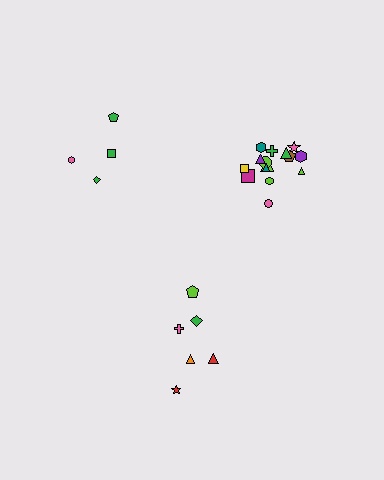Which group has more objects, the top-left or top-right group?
The top-right group.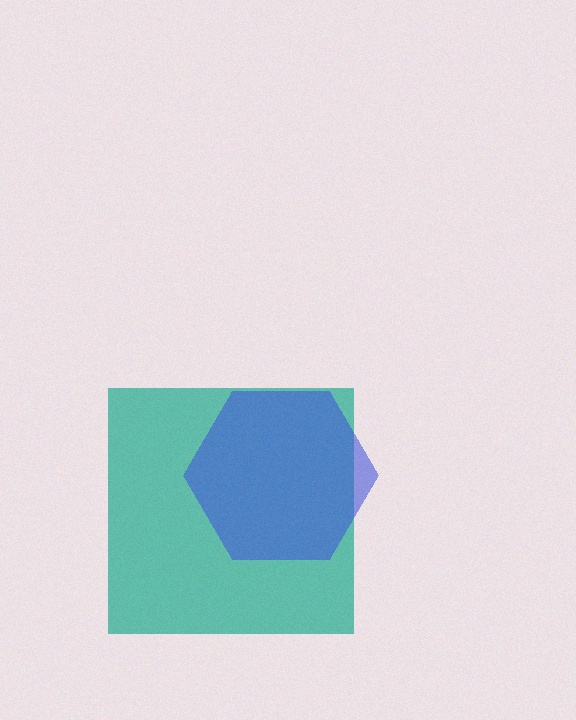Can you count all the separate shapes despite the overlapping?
Yes, there are 2 separate shapes.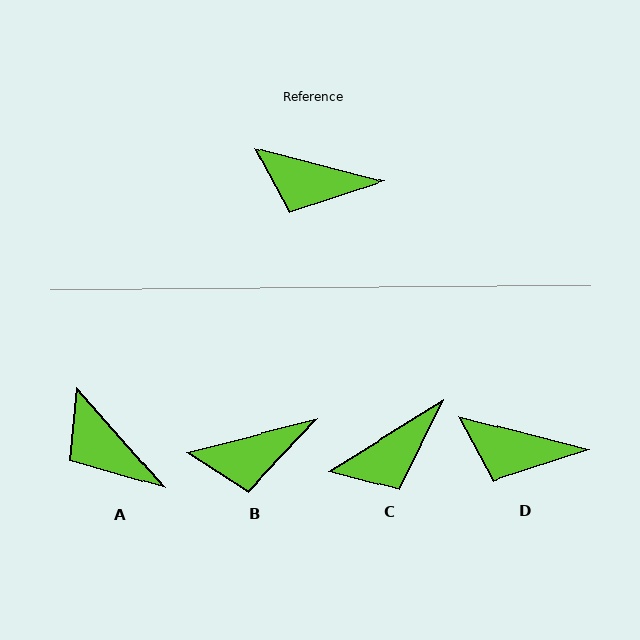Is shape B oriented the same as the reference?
No, it is off by about 29 degrees.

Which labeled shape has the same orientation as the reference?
D.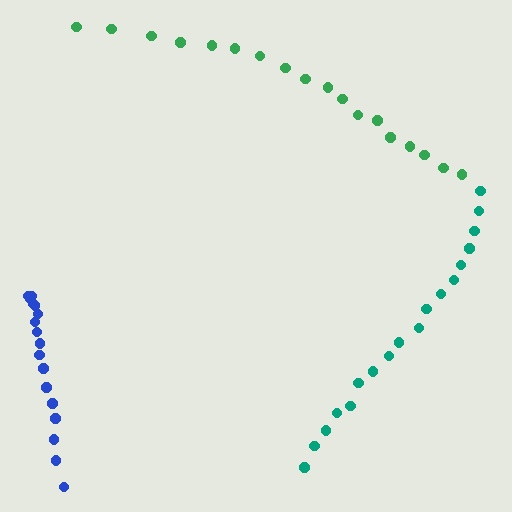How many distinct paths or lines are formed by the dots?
There are 3 distinct paths.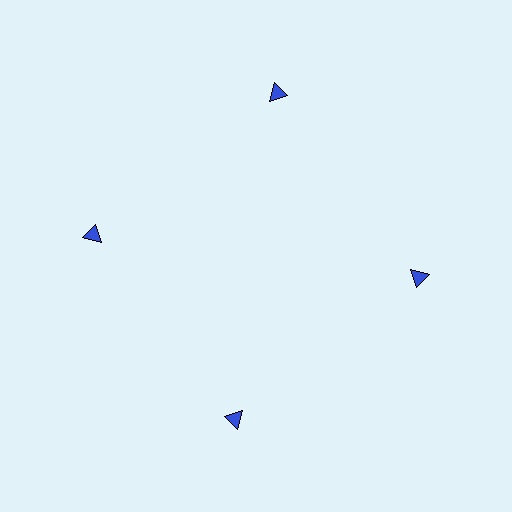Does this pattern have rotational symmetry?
Yes, this pattern has 4-fold rotational symmetry. It looks the same after rotating 90 degrees around the center.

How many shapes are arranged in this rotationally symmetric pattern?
There are 4 shapes, arranged in 4 groups of 1.